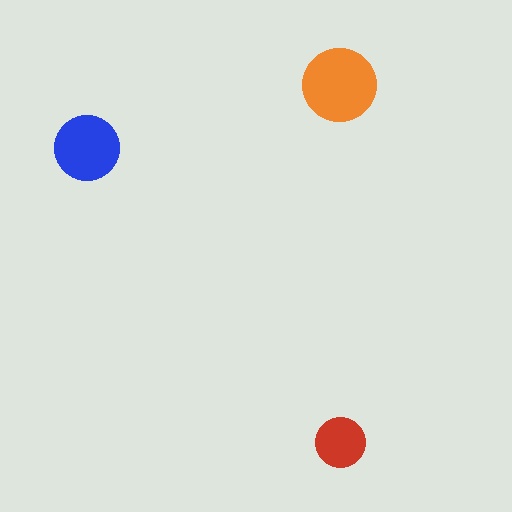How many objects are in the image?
There are 3 objects in the image.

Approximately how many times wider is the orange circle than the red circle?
About 1.5 times wider.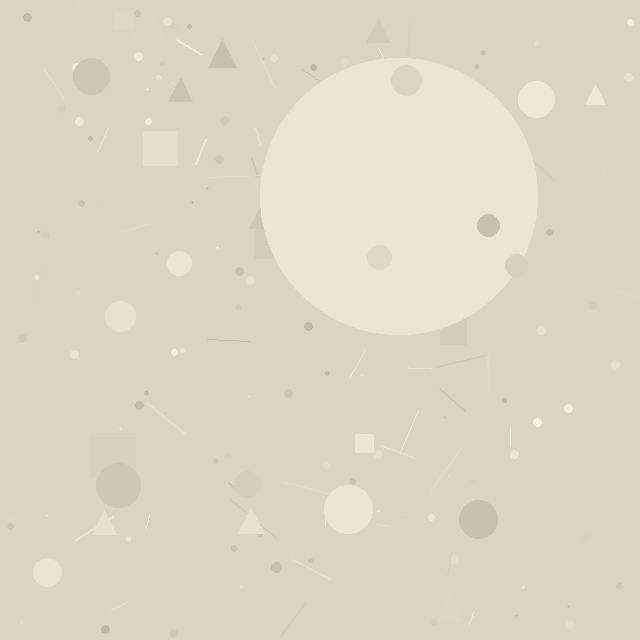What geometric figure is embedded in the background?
A circle is embedded in the background.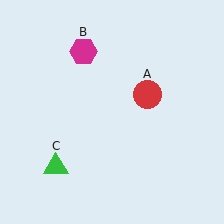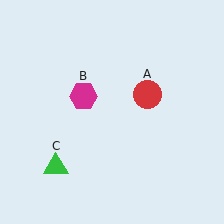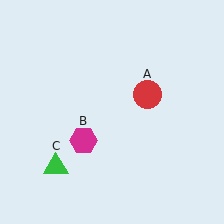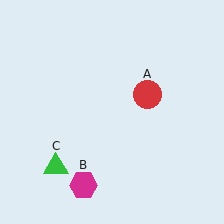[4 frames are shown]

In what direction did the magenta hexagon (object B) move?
The magenta hexagon (object B) moved down.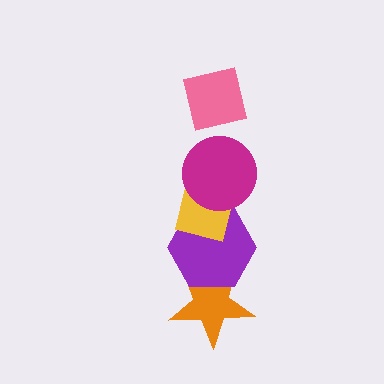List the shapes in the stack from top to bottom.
From top to bottom: the pink square, the magenta circle, the yellow rectangle, the purple hexagon, the orange star.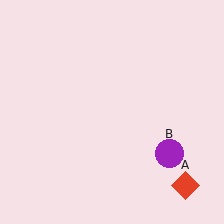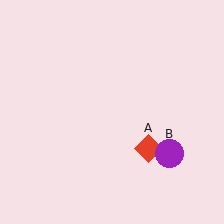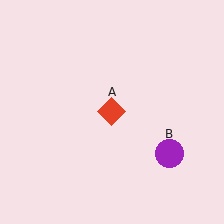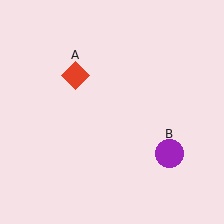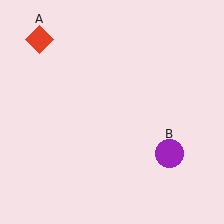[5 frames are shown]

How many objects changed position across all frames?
1 object changed position: red diamond (object A).